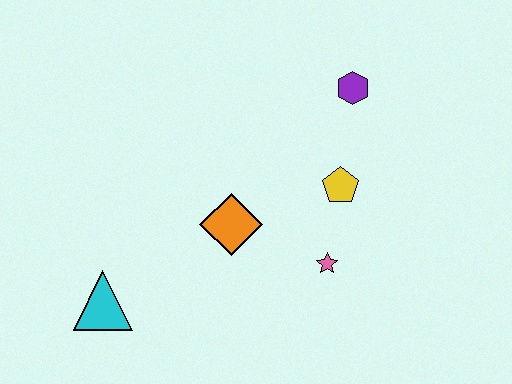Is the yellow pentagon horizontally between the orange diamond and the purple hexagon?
Yes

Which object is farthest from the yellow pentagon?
The cyan triangle is farthest from the yellow pentagon.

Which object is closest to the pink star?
The yellow pentagon is closest to the pink star.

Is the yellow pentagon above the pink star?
Yes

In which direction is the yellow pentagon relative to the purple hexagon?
The yellow pentagon is below the purple hexagon.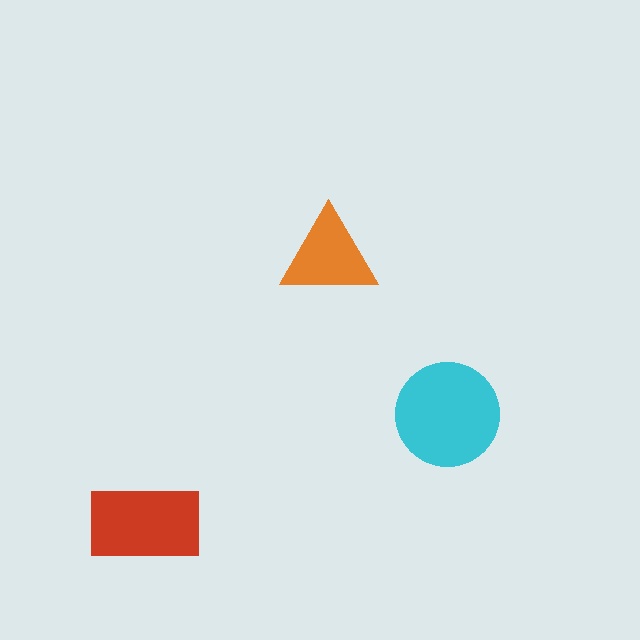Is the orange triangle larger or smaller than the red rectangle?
Smaller.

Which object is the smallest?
The orange triangle.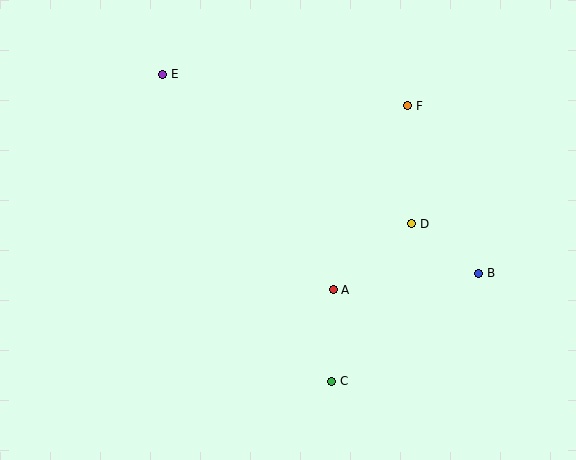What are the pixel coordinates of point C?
Point C is at (332, 381).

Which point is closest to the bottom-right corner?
Point B is closest to the bottom-right corner.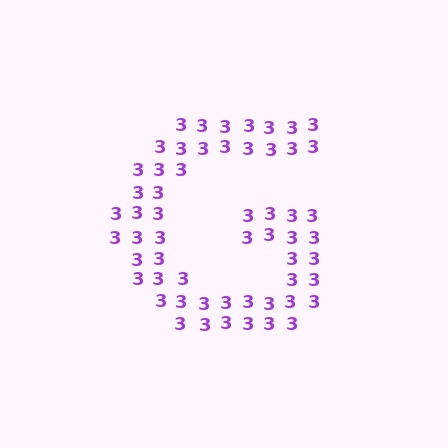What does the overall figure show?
The overall figure shows the letter G.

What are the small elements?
The small elements are digit 3's.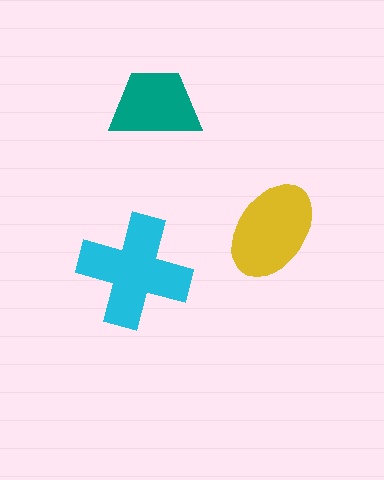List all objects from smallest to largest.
The teal trapezoid, the yellow ellipse, the cyan cross.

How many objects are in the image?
There are 3 objects in the image.